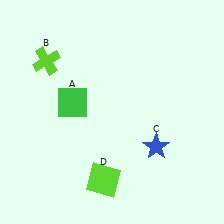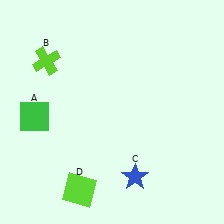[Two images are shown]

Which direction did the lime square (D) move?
The lime square (D) moved left.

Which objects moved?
The objects that moved are: the green square (A), the blue star (C), the lime square (D).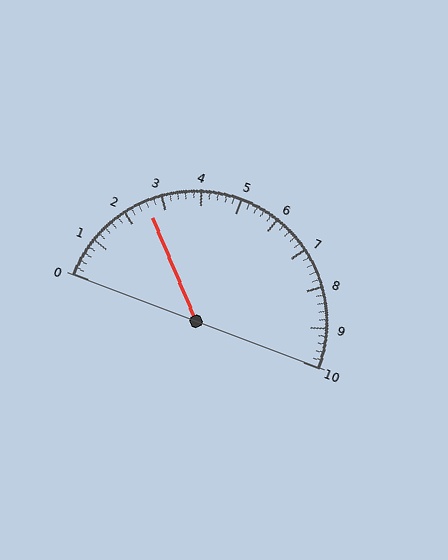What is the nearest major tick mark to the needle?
The nearest major tick mark is 3.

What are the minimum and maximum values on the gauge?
The gauge ranges from 0 to 10.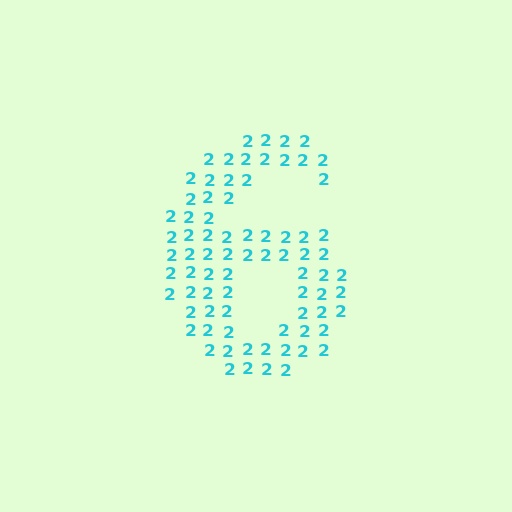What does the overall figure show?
The overall figure shows the digit 6.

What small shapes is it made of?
It is made of small digit 2's.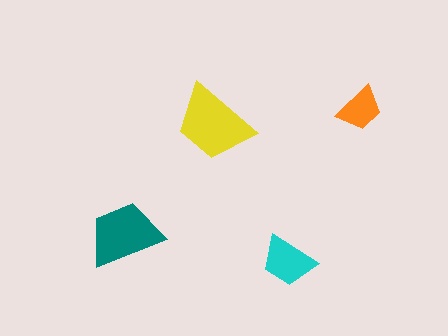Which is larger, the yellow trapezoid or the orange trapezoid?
The yellow one.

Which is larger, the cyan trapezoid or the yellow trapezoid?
The yellow one.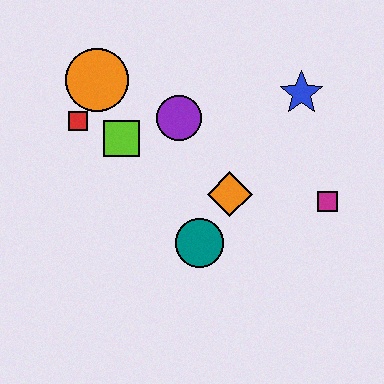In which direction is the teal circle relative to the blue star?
The teal circle is below the blue star.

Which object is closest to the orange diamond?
The teal circle is closest to the orange diamond.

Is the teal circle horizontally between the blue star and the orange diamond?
No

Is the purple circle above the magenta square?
Yes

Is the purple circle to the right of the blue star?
No